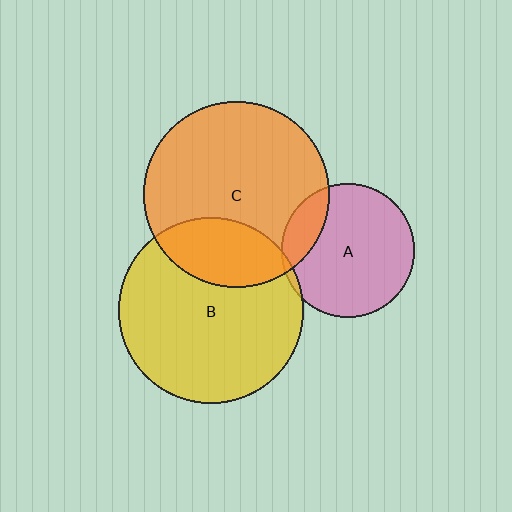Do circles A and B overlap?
Yes.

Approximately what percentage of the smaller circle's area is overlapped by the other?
Approximately 5%.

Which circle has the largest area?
Circle C (orange).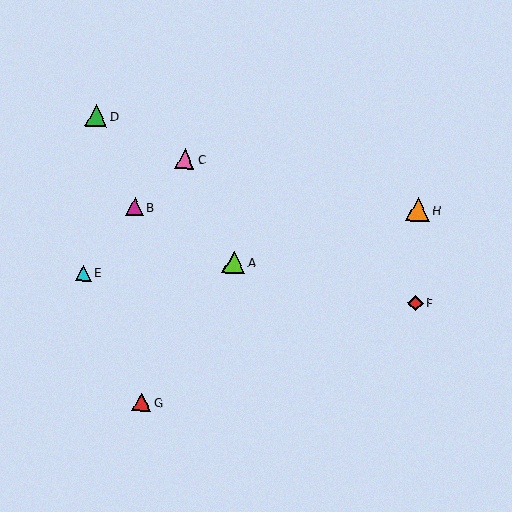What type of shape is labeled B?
Shape B is a magenta triangle.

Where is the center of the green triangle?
The center of the green triangle is at (96, 116).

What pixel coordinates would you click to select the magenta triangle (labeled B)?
Click at (135, 207) to select the magenta triangle B.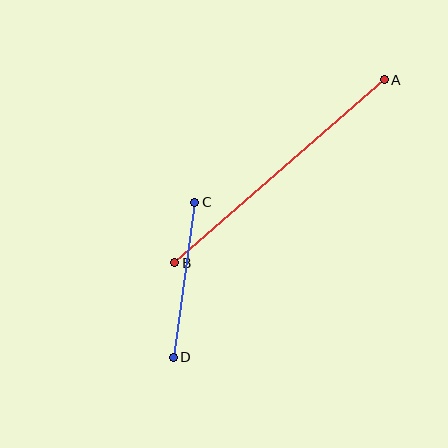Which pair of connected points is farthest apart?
Points A and B are farthest apart.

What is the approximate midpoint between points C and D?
The midpoint is at approximately (184, 280) pixels.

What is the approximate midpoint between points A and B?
The midpoint is at approximately (279, 171) pixels.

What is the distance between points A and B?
The distance is approximately 278 pixels.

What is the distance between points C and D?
The distance is approximately 157 pixels.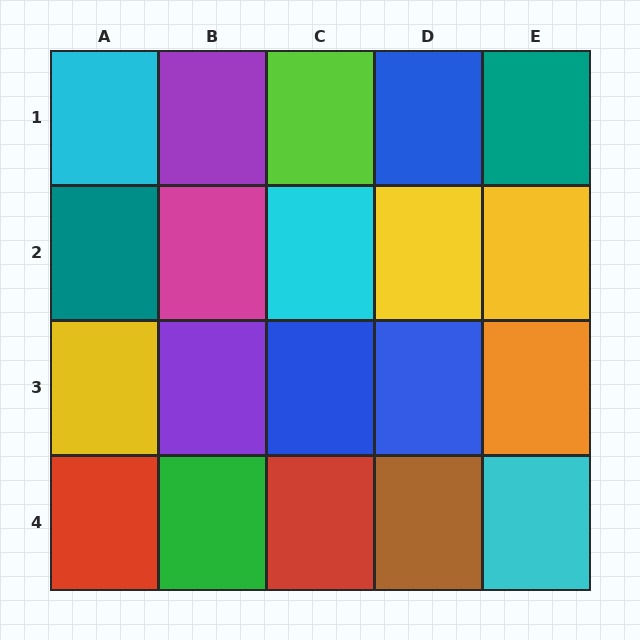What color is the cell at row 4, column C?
Red.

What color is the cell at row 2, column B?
Magenta.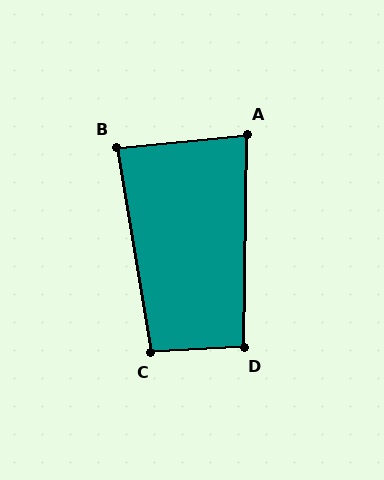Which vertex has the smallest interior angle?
A, at approximately 83 degrees.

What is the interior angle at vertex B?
Approximately 86 degrees (approximately right).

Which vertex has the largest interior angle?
C, at approximately 97 degrees.